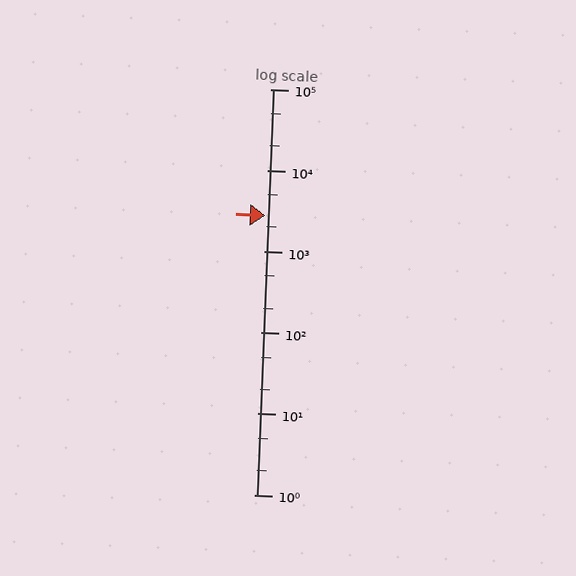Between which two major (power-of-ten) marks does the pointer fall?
The pointer is between 1000 and 10000.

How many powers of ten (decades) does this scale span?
The scale spans 5 decades, from 1 to 100000.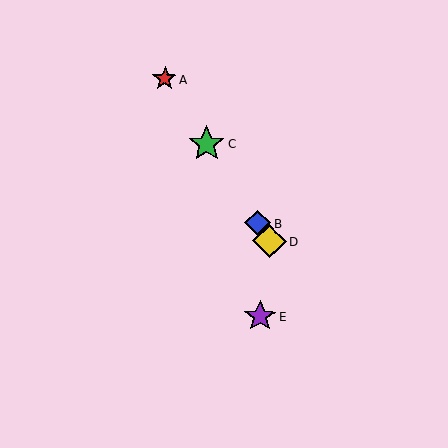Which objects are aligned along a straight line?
Objects A, B, C, D are aligned along a straight line.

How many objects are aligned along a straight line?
4 objects (A, B, C, D) are aligned along a straight line.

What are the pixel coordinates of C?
Object C is at (206, 144).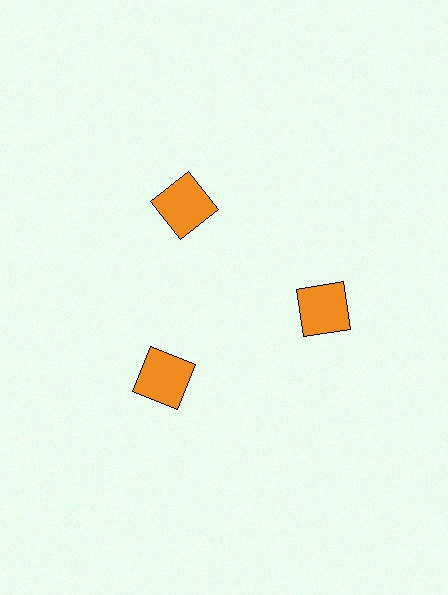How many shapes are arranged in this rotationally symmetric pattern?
There are 3 shapes, arranged in 3 groups of 1.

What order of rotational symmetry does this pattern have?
This pattern has 3-fold rotational symmetry.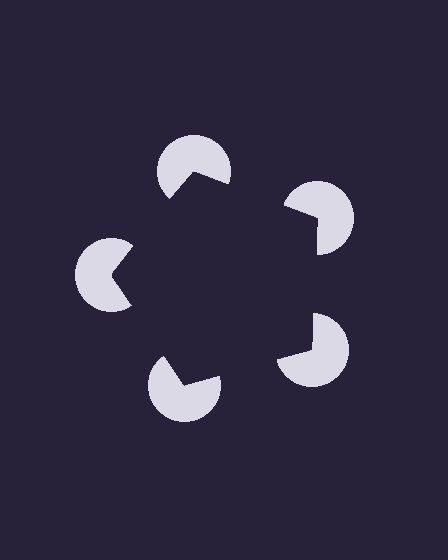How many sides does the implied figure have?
5 sides.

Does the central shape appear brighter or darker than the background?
It typically appears slightly darker than the background, even though no actual brightness change is drawn.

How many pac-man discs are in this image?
There are 5 — one at each vertex of the illusory pentagon.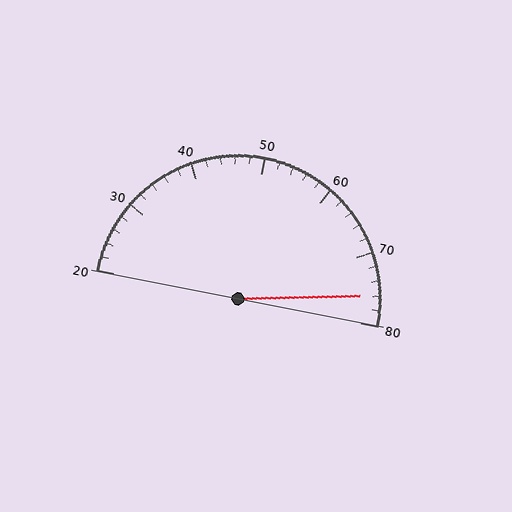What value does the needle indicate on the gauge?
The needle indicates approximately 76.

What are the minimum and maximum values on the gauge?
The gauge ranges from 20 to 80.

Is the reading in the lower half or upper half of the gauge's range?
The reading is in the upper half of the range (20 to 80).